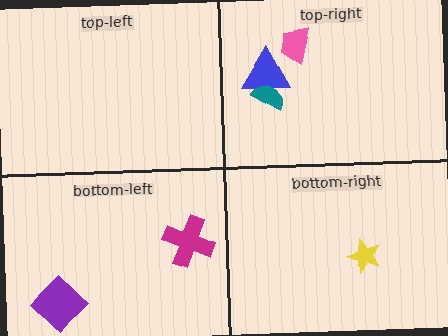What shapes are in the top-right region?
The blue triangle, the teal semicircle, the pink trapezoid.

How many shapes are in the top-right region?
3.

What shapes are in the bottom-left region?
The magenta cross, the purple diamond.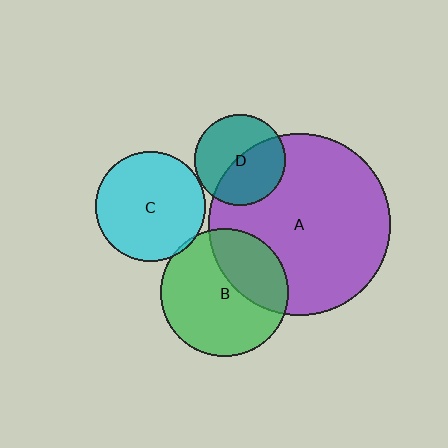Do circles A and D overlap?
Yes.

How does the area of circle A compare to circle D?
Approximately 4.0 times.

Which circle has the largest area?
Circle A (purple).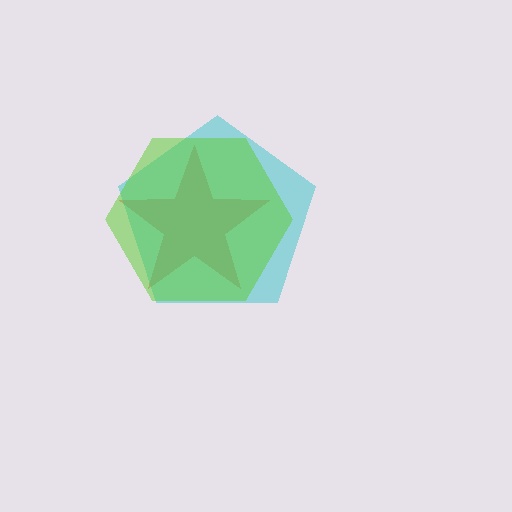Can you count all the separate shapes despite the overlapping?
Yes, there are 3 separate shapes.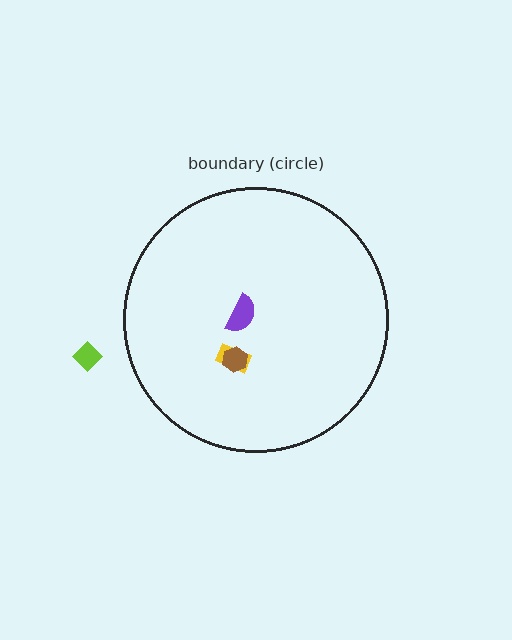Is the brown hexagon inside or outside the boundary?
Inside.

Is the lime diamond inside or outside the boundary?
Outside.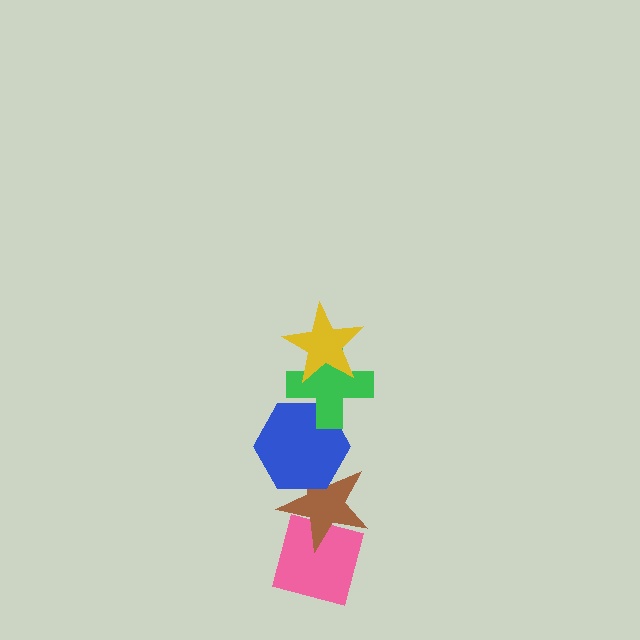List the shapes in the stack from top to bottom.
From top to bottom: the yellow star, the green cross, the blue hexagon, the brown star, the pink square.